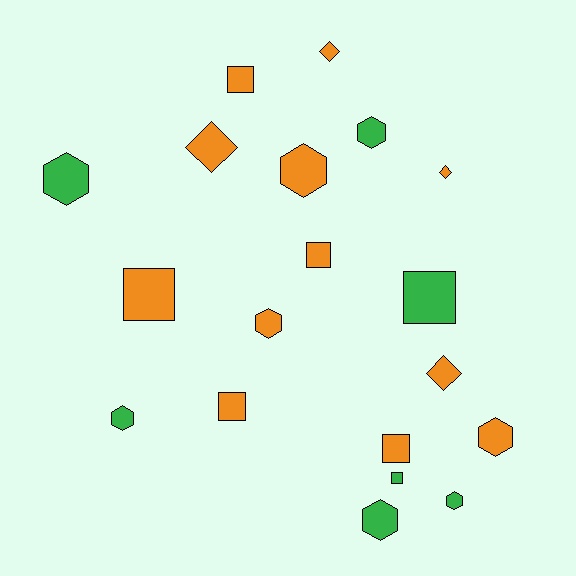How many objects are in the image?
There are 19 objects.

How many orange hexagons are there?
There are 3 orange hexagons.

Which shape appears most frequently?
Hexagon, with 8 objects.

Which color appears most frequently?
Orange, with 12 objects.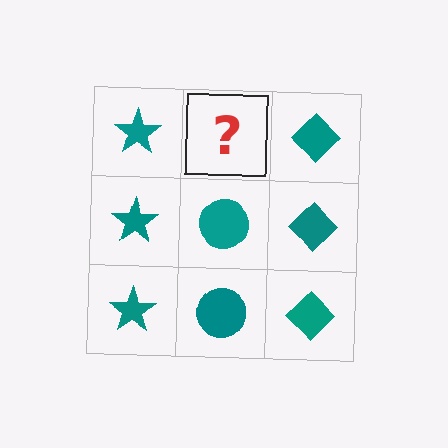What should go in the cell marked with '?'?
The missing cell should contain a teal circle.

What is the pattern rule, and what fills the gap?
The rule is that each column has a consistent shape. The gap should be filled with a teal circle.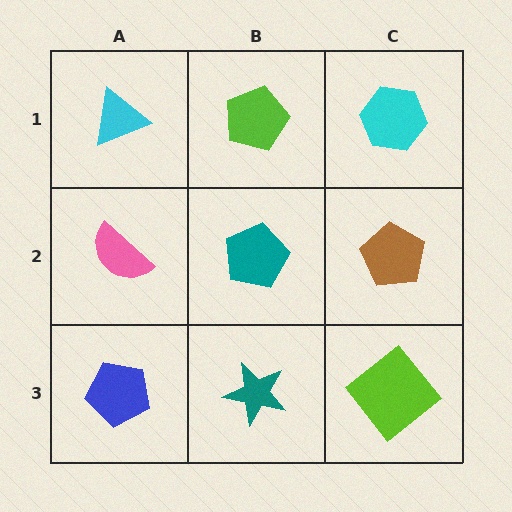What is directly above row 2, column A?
A cyan triangle.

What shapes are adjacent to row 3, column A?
A pink semicircle (row 2, column A), a teal star (row 3, column B).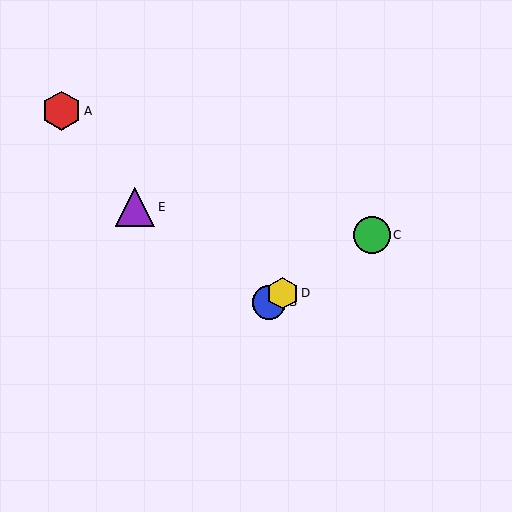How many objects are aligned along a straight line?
3 objects (B, C, D) are aligned along a straight line.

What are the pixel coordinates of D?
Object D is at (283, 293).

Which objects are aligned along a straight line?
Objects B, C, D are aligned along a straight line.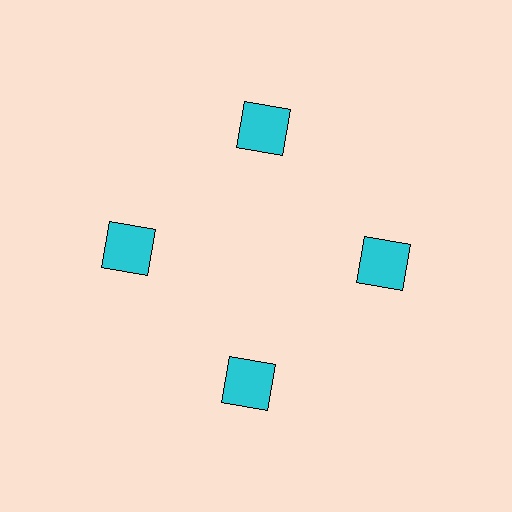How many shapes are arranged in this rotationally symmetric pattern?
There are 4 shapes, arranged in 4 groups of 1.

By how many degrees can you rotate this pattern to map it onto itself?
The pattern maps onto itself every 90 degrees of rotation.